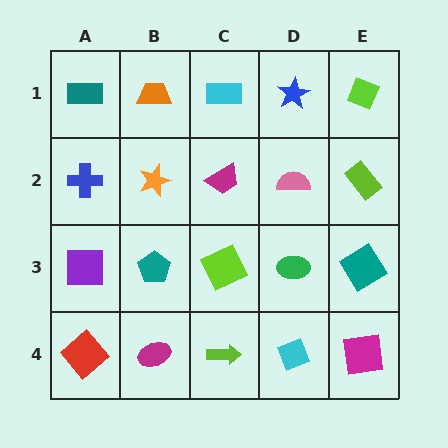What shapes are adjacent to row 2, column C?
A cyan rectangle (row 1, column C), a lime square (row 3, column C), an orange star (row 2, column B), a pink semicircle (row 2, column D).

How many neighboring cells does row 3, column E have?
3.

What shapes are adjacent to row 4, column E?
A teal diamond (row 3, column E), a cyan diamond (row 4, column D).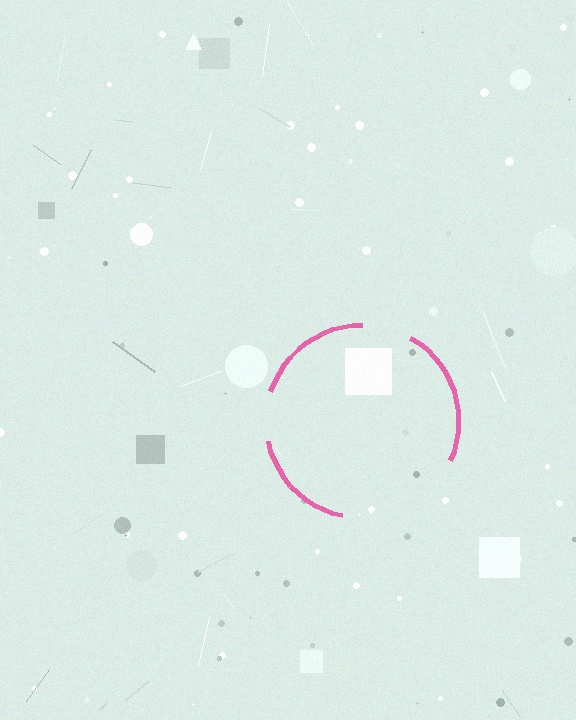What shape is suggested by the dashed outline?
The dashed outline suggests a circle.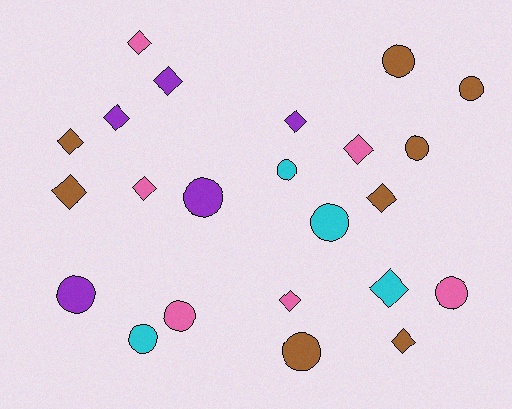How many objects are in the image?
There are 23 objects.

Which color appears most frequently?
Brown, with 8 objects.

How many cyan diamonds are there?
There is 1 cyan diamond.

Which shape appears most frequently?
Diamond, with 12 objects.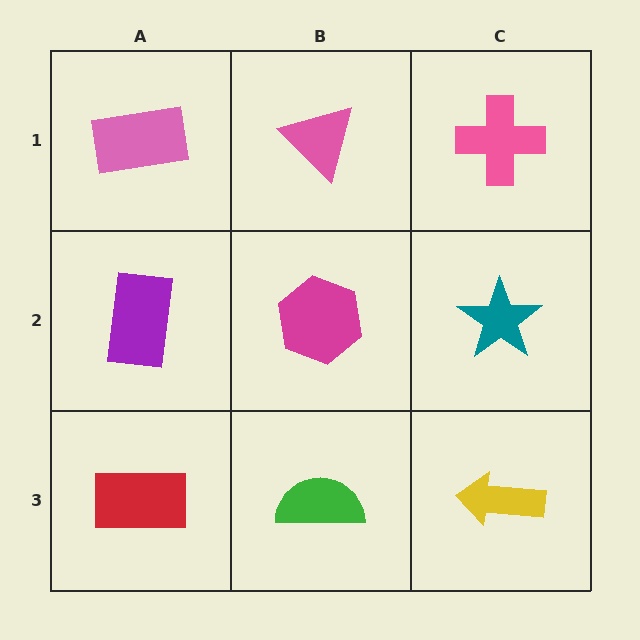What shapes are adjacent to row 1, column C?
A teal star (row 2, column C), a pink triangle (row 1, column B).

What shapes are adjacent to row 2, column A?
A pink rectangle (row 1, column A), a red rectangle (row 3, column A), a magenta hexagon (row 2, column B).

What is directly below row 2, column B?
A green semicircle.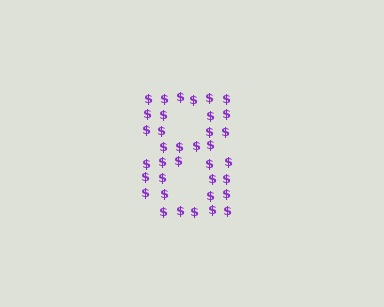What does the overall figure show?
The overall figure shows the digit 8.